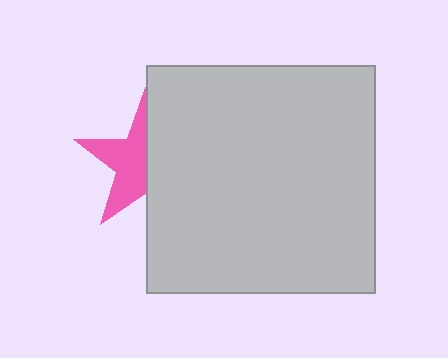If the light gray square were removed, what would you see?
You would see the complete pink star.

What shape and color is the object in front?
The object in front is a light gray square.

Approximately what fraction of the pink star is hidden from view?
Roughly 50% of the pink star is hidden behind the light gray square.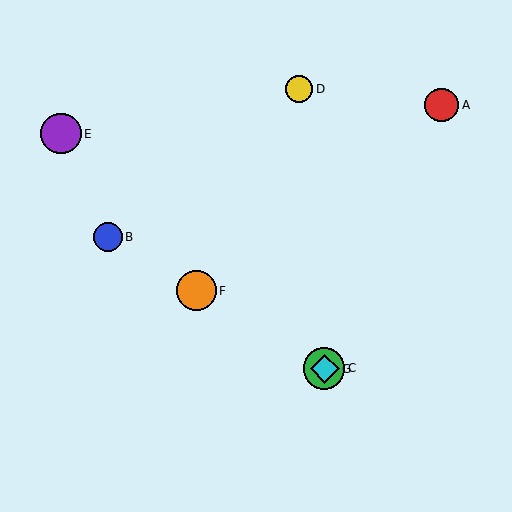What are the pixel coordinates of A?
Object A is at (442, 105).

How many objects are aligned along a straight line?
4 objects (B, C, F, G) are aligned along a straight line.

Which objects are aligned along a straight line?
Objects B, C, F, G are aligned along a straight line.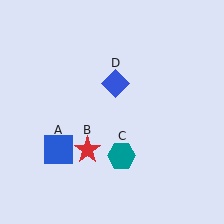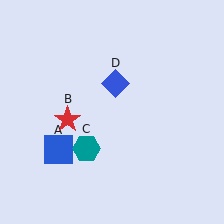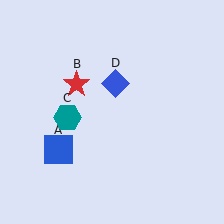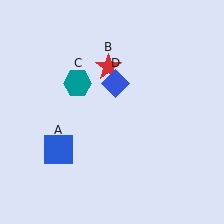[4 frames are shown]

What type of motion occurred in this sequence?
The red star (object B), teal hexagon (object C) rotated clockwise around the center of the scene.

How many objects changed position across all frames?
2 objects changed position: red star (object B), teal hexagon (object C).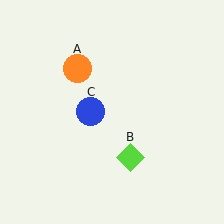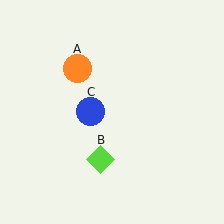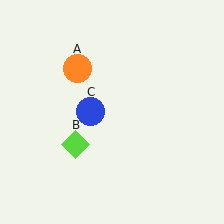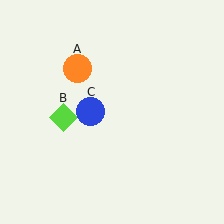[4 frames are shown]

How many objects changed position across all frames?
1 object changed position: lime diamond (object B).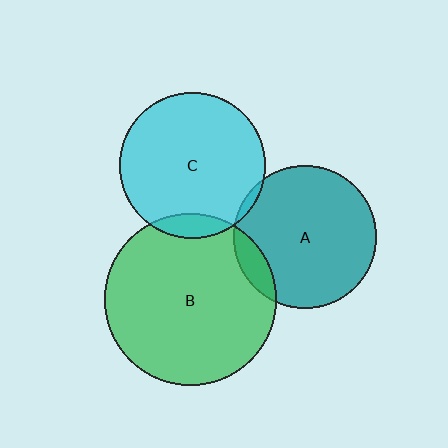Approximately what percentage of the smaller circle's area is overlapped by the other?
Approximately 10%.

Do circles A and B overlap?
Yes.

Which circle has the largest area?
Circle B (green).